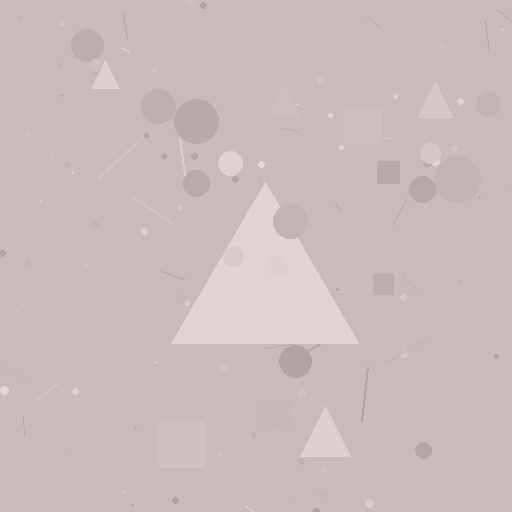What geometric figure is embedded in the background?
A triangle is embedded in the background.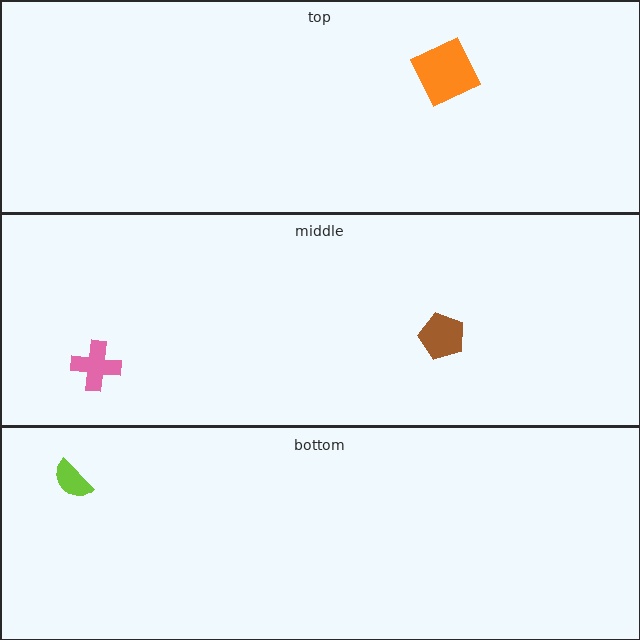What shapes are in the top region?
The orange diamond.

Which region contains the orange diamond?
The top region.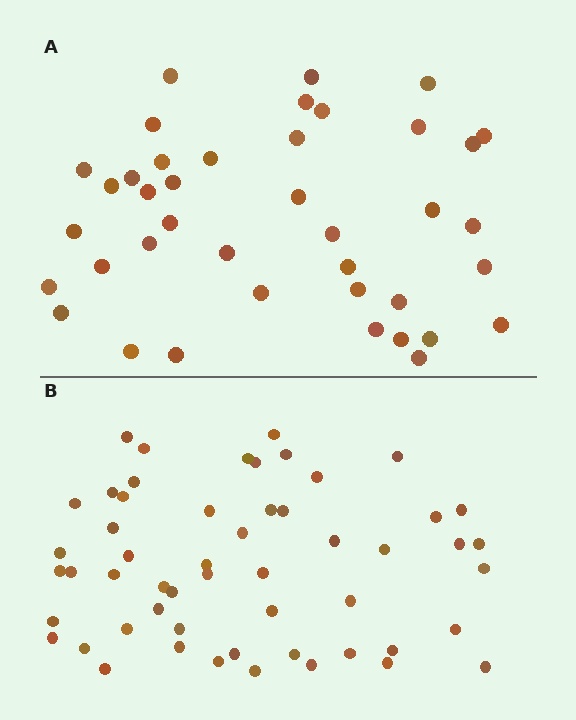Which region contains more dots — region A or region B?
Region B (the bottom region) has more dots.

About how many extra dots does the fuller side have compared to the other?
Region B has approximately 15 more dots than region A.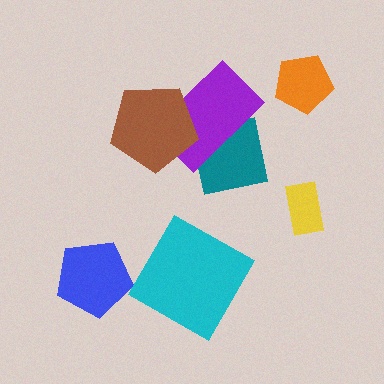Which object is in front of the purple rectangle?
The brown pentagon is in front of the purple rectangle.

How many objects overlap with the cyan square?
0 objects overlap with the cyan square.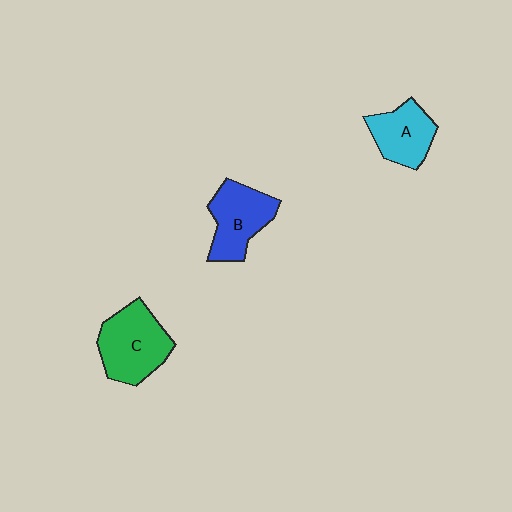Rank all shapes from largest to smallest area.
From largest to smallest: C (green), B (blue), A (cyan).